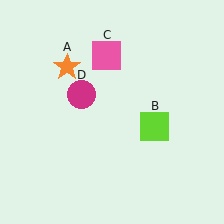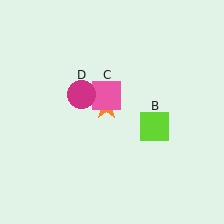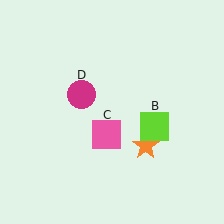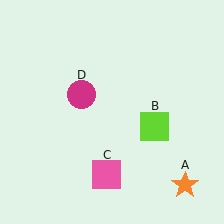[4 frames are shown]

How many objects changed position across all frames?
2 objects changed position: orange star (object A), pink square (object C).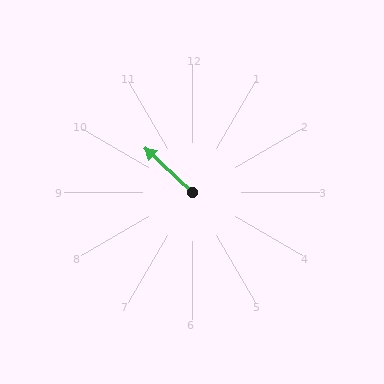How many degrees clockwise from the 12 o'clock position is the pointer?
Approximately 313 degrees.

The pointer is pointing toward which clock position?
Roughly 10 o'clock.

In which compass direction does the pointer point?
Northwest.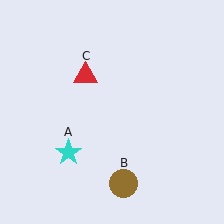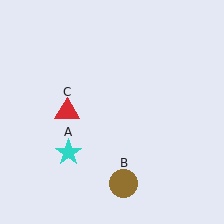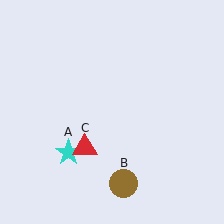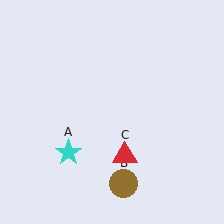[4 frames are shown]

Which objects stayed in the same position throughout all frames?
Cyan star (object A) and brown circle (object B) remained stationary.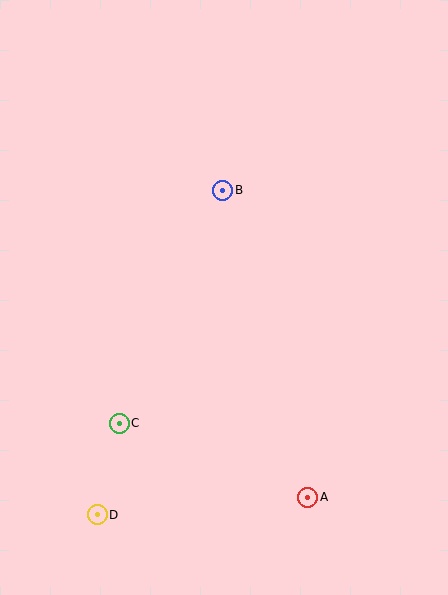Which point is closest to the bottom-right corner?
Point A is closest to the bottom-right corner.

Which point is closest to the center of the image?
Point B at (223, 190) is closest to the center.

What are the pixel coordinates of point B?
Point B is at (223, 190).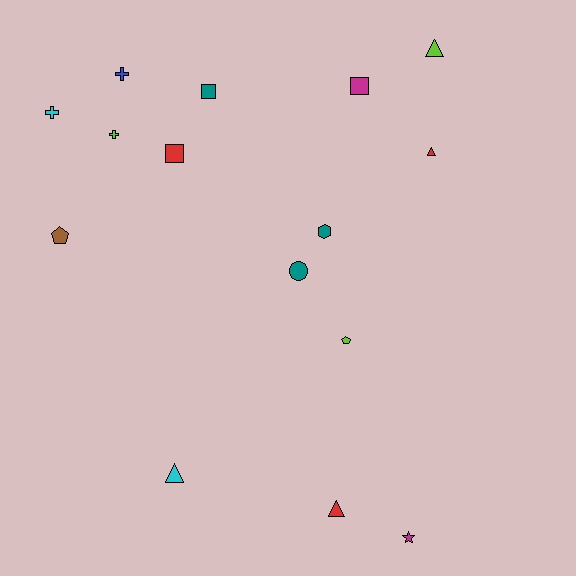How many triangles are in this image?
There are 4 triangles.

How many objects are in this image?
There are 15 objects.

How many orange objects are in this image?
There are no orange objects.